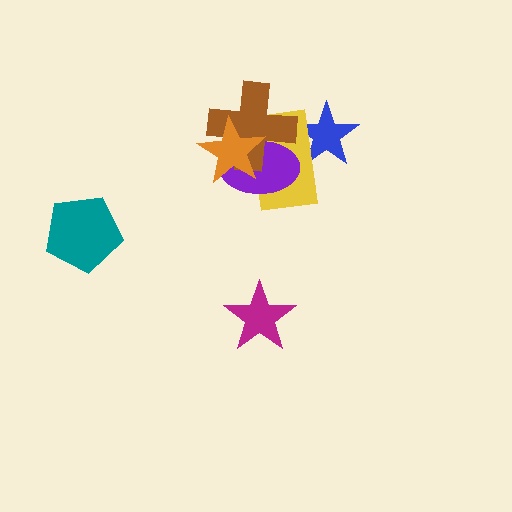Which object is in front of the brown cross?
The orange star is in front of the brown cross.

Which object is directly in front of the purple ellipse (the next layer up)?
The brown cross is directly in front of the purple ellipse.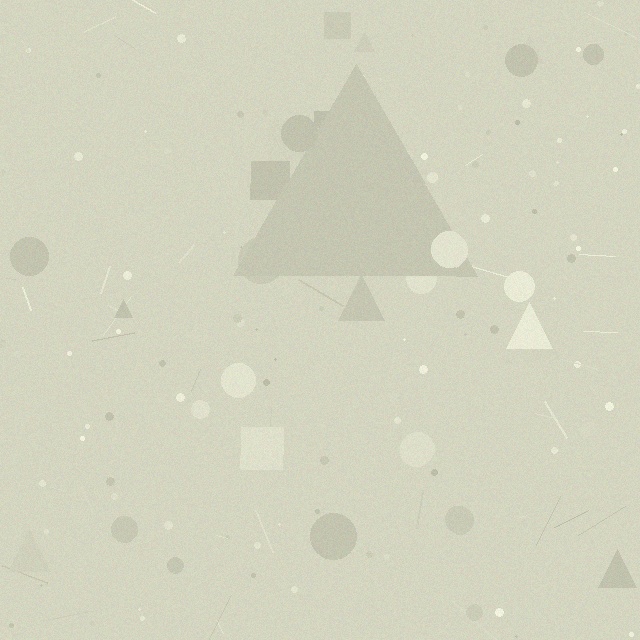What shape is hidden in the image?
A triangle is hidden in the image.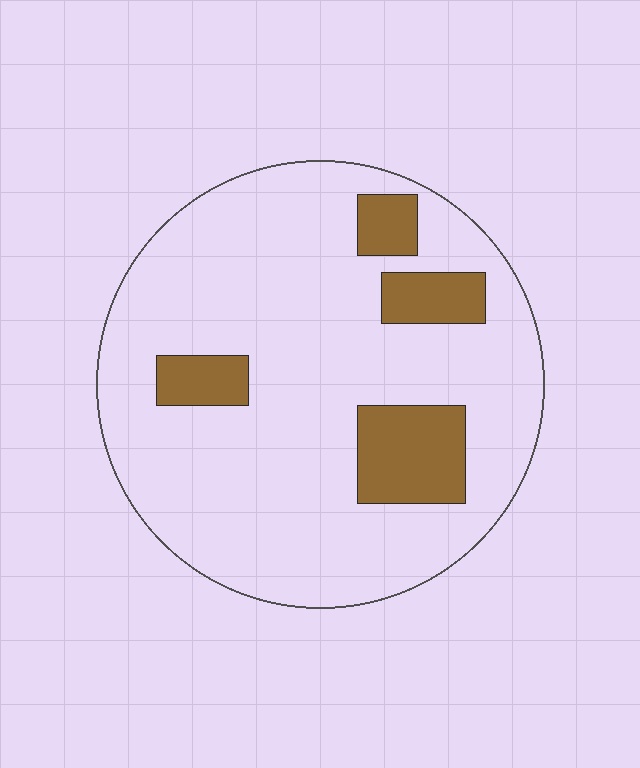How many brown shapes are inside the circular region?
4.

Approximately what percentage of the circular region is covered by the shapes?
Approximately 15%.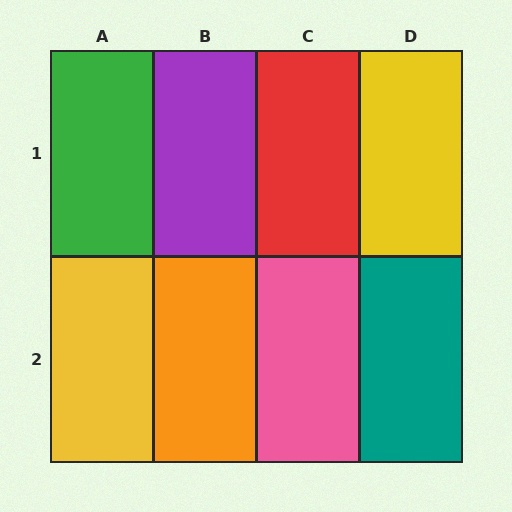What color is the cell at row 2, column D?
Teal.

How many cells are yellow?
2 cells are yellow.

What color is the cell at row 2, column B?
Orange.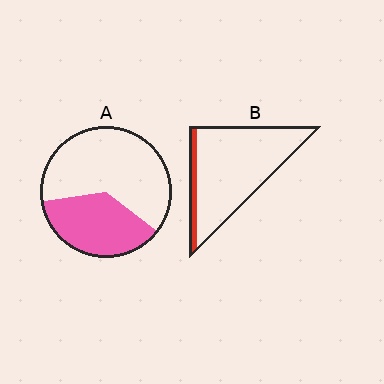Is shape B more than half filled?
No.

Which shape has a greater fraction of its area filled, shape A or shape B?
Shape A.